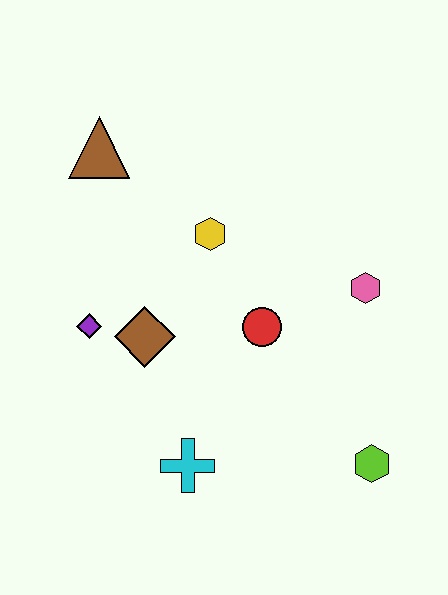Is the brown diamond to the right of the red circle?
No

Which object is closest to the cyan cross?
The brown diamond is closest to the cyan cross.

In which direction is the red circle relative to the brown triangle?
The red circle is below the brown triangle.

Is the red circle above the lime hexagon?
Yes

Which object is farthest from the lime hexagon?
The brown triangle is farthest from the lime hexagon.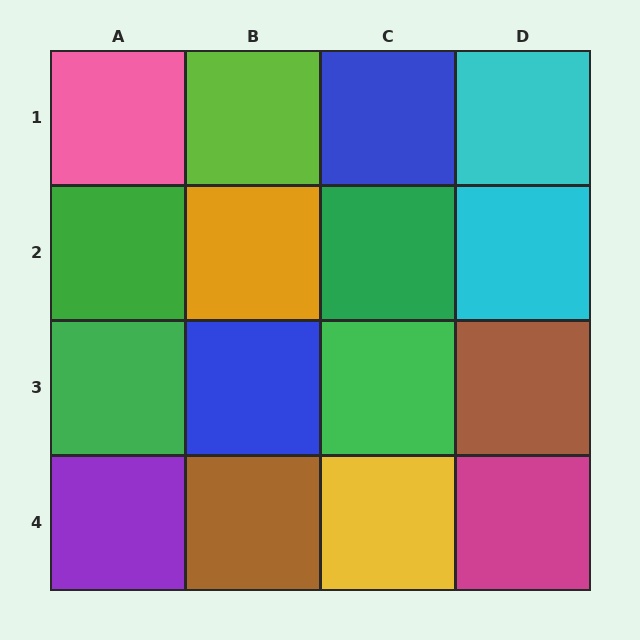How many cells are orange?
1 cell is orange.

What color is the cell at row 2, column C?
Green.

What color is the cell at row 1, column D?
Cyan.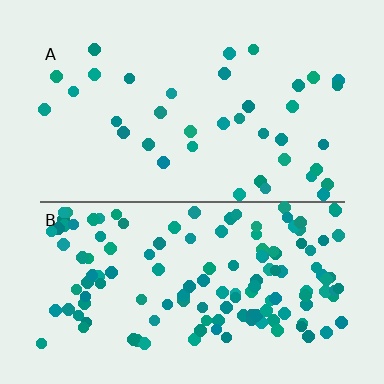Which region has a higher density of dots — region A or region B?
B (the bottom).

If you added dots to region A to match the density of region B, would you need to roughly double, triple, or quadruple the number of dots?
Approximately quadruple.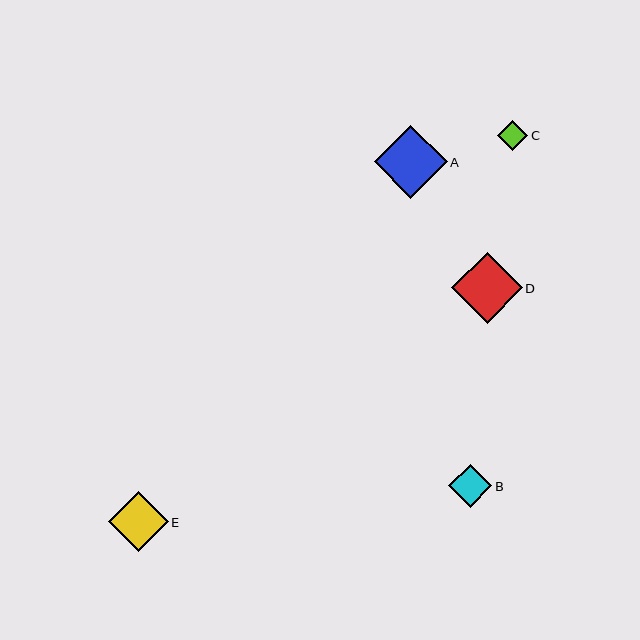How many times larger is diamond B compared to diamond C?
Diamond B is approximately 1.4 times the size of diamond C.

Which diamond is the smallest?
Diamond C is the smallest with a size of approximately 30 pixels.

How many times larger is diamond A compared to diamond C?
Diamond A is approximately 2.4 times the size of diamond C.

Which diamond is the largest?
Diamond A is the largest with a size of approximately 73 pixels.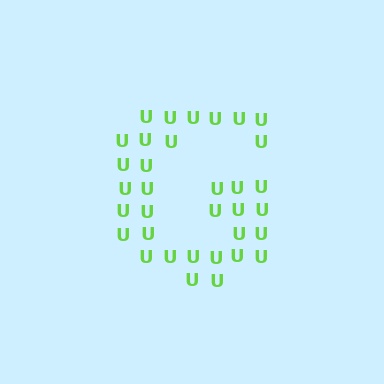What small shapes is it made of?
It is made of small letter U's.